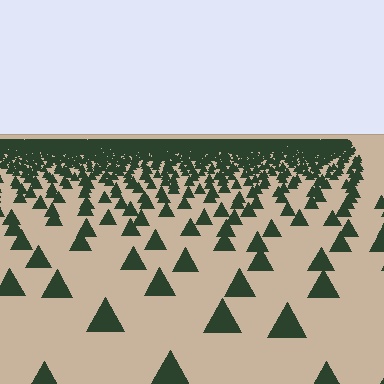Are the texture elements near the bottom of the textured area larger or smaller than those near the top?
Larger. Near the bottom, elements are closer to the viewer and appear at a bigger on-screen size.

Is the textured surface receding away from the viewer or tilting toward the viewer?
The surface is receding away from the viewer. Texture elements get smaller and denser toward the top.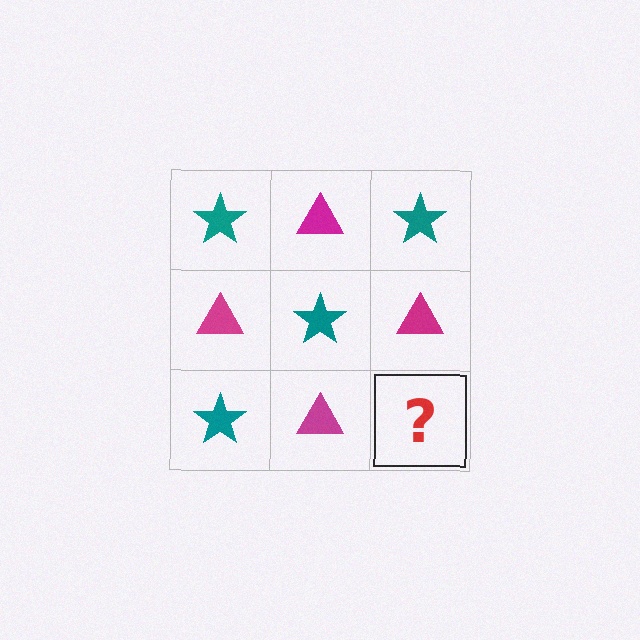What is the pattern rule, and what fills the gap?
The rule is that it alternates teal star and magenta triangle in a checkerboard pattern. The gap should be filled with a teal star.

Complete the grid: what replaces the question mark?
The question mark should be replaced with a teal star.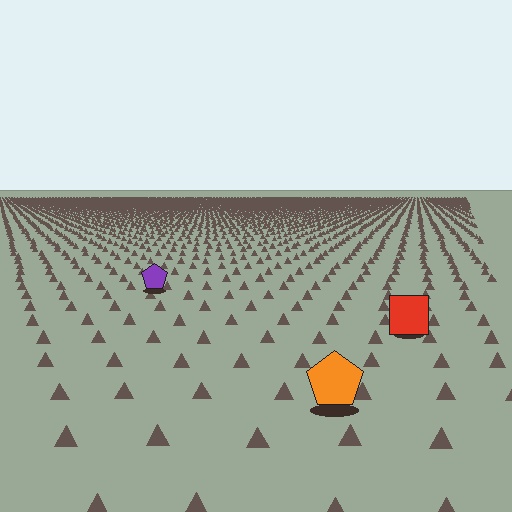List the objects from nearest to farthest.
From nearest to farthest: the orange pentagon, the red square, the purple pentagon.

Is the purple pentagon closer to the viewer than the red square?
No. The red square is closer — you can tell from the texture gradient: the ground texture is coarser near it.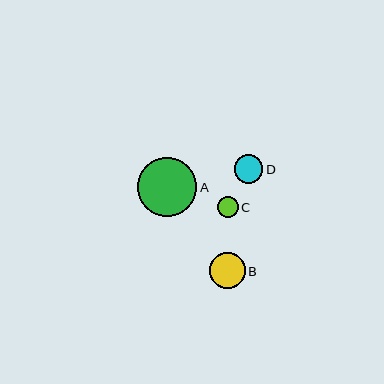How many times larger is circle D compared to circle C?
Circle D is approximately 1.3 times the size of circle C.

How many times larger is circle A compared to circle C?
Circle A is approximately 2.8 times the size of circle C.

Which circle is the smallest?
Circle C is the smallest with a size of approximately 21 pixels.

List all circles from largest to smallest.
From largest to smallest: A, B, D, C.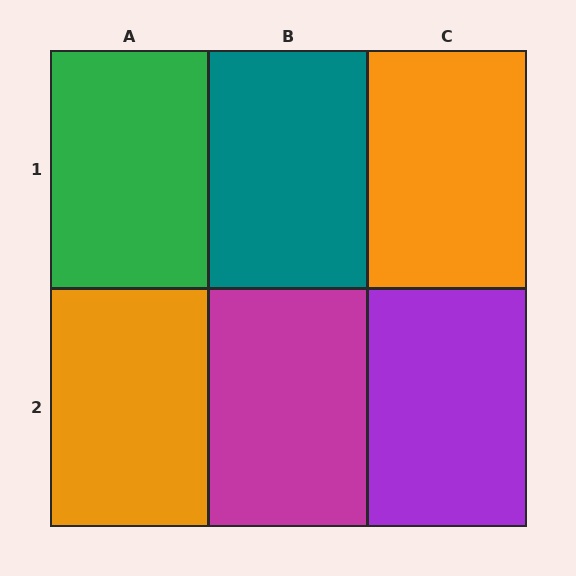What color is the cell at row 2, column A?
Orange.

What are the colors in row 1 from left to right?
Green, teal, orange.